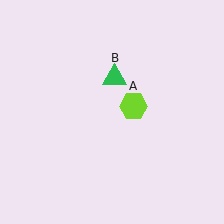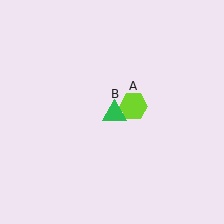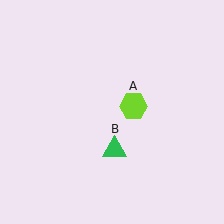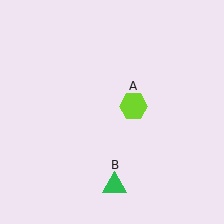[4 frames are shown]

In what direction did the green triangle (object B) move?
The green triangle (object B) moved down.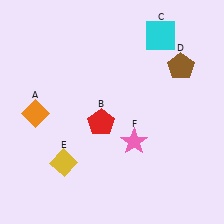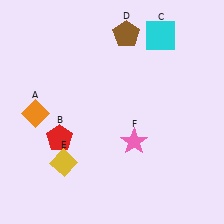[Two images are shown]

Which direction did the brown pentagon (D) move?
The brown pentagon (D) moved left.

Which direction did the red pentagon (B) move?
The red pentagon (B) moved left.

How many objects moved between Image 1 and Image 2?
2 objects moved between the two images.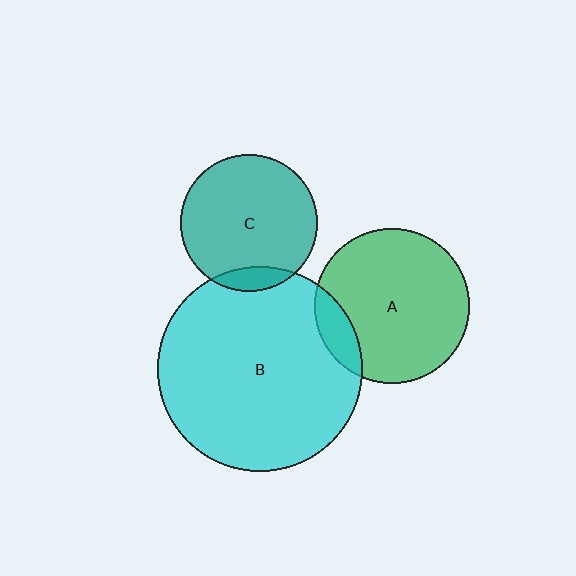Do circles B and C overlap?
Yes.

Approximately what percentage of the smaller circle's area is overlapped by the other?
Approximately 10%.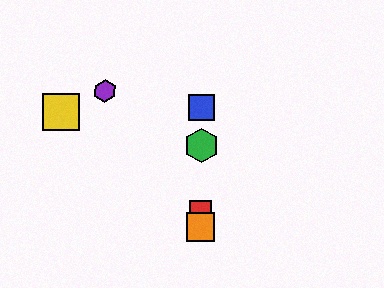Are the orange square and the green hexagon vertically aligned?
Yes, both are at x≈201.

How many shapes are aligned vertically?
4 shapes (the red square, the blue square, the green hexagon, the orange square) are aligned vertically.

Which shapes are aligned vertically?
The red square, the blue square, the green hexagon, the orange square are aligned vertically.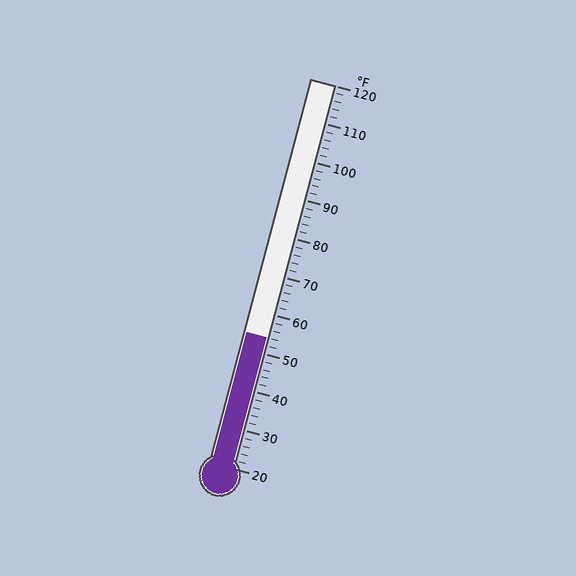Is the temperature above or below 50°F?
The temperature is above 50°F.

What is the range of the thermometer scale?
The thermometer scale ranges from 20°F to 120°F.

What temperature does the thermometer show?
The thermometer shows approximately 54°F.